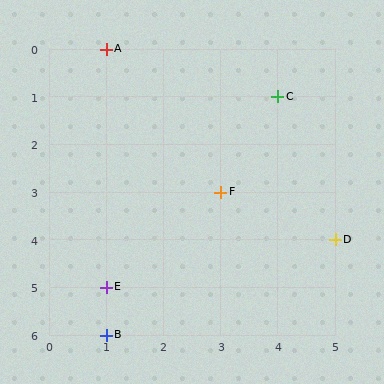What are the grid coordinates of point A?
Point A is at grid coordinates (1, 0).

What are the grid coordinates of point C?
Point C is at grid coordinates (4, 1).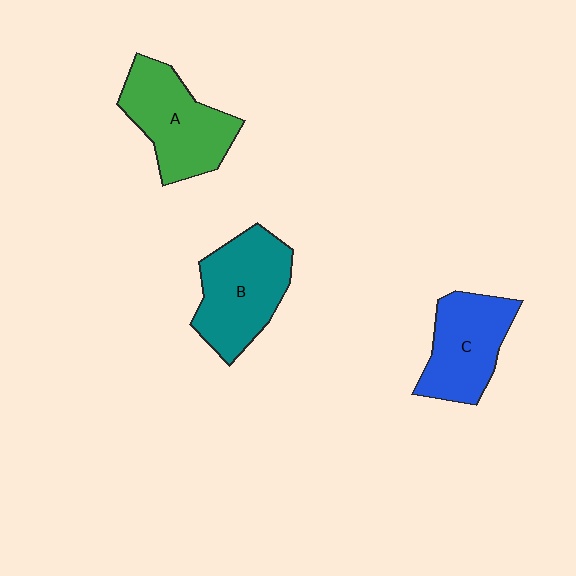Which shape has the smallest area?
Shape C (blue).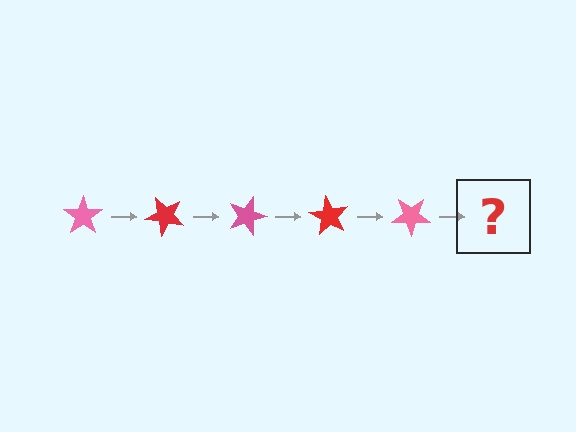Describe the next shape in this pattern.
It should be a red star, rotated 225 degrees from the start.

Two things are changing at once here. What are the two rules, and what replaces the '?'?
The two rules are that it rotates 45 degrees each step and the color cycles through pink and red. The '?' should be a red star, rotated 225 degrees from the start.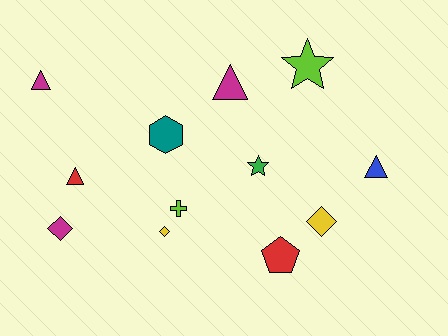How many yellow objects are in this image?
There are 2 yellow objects.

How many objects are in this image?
There are 12 objects.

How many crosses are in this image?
There is 1 cross.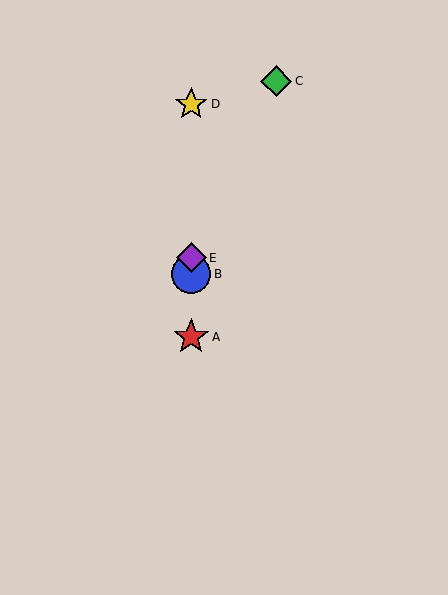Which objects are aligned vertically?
Objects A, B, D, E are aligned vertically.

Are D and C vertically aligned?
No, D is at x≈191 and C is at x≈276.